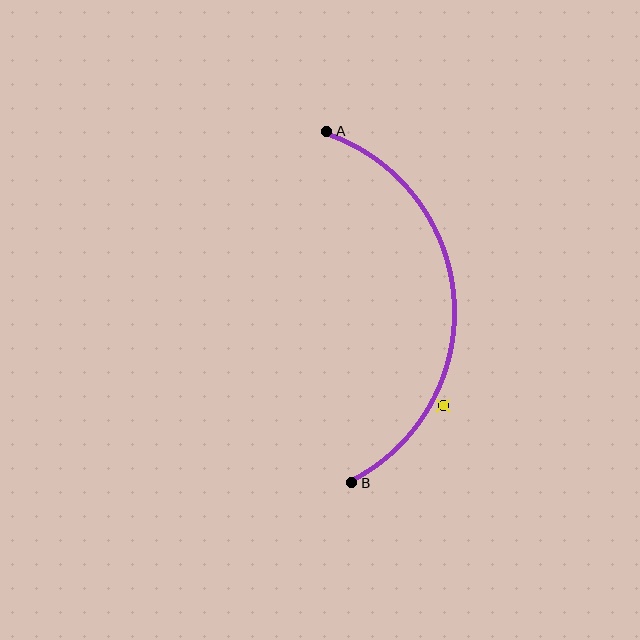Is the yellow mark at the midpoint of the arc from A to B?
No — the yellow mark does not lie on the arc at all. It sits slightly outside the curve.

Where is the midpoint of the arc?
The arc midpoint is the point on the curve farthest from the straight line joining A and B. It sits to the right of that line.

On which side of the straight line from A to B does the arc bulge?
The arc bulges to the right of the straight line connecting A and B.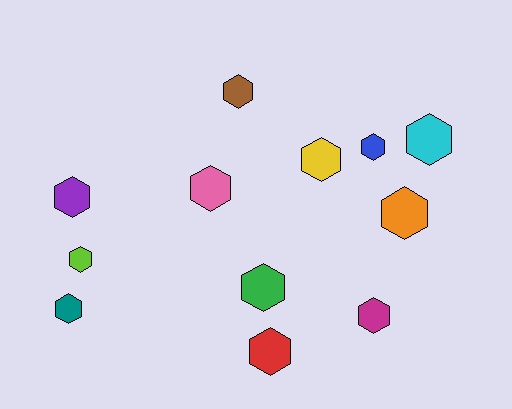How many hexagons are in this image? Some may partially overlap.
There are 12 hexagons.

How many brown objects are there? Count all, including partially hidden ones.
There is 1 brown object.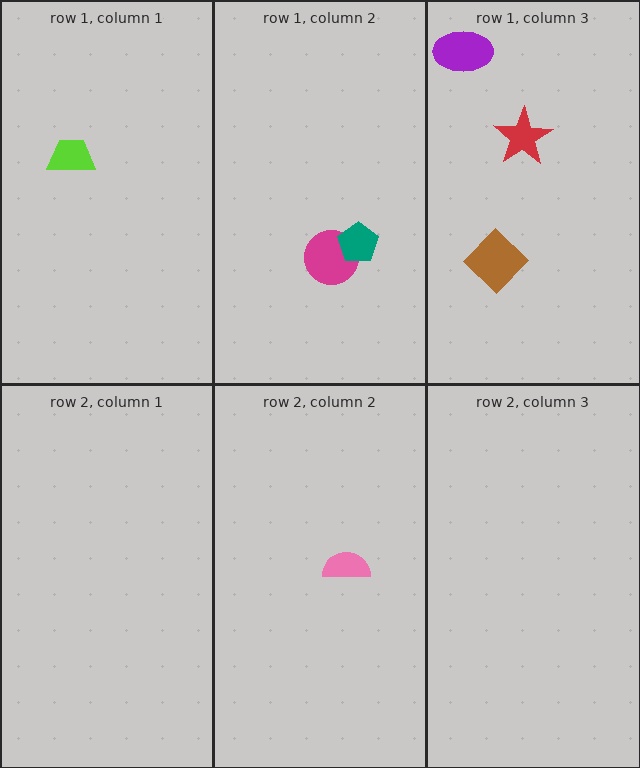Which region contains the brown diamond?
The row 1, column 3 region.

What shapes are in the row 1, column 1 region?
The lime trapezoid.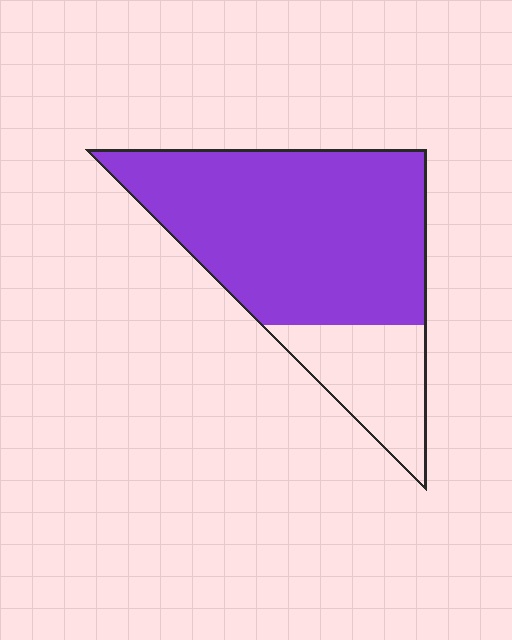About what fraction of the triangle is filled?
About three quarters (3/4).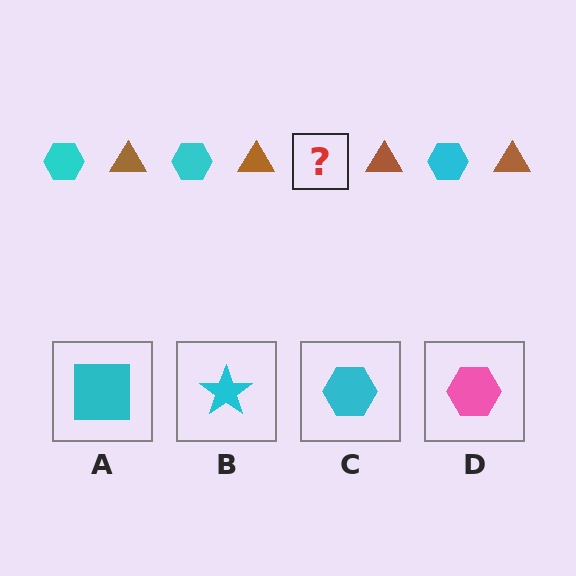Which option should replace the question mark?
Option C.